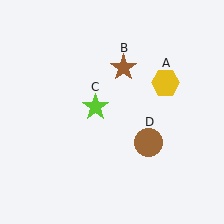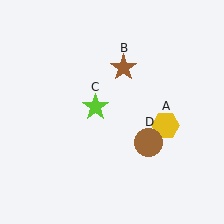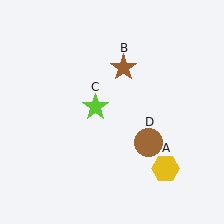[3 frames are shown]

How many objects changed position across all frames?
1 object changed position: yellow hexagon (object A).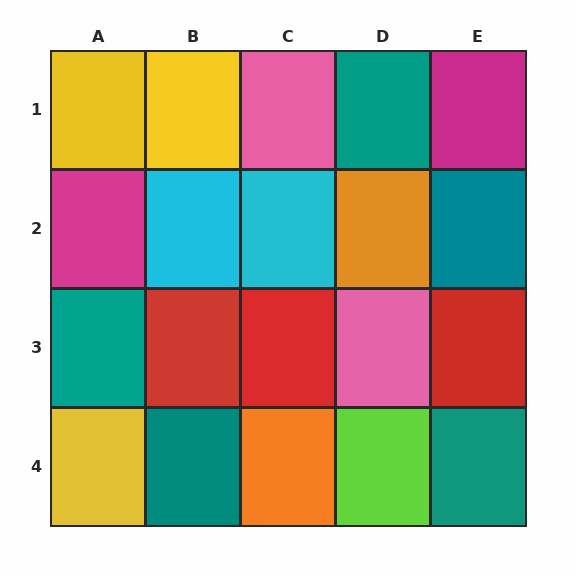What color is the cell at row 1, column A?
Yellow.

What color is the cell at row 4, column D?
Lime.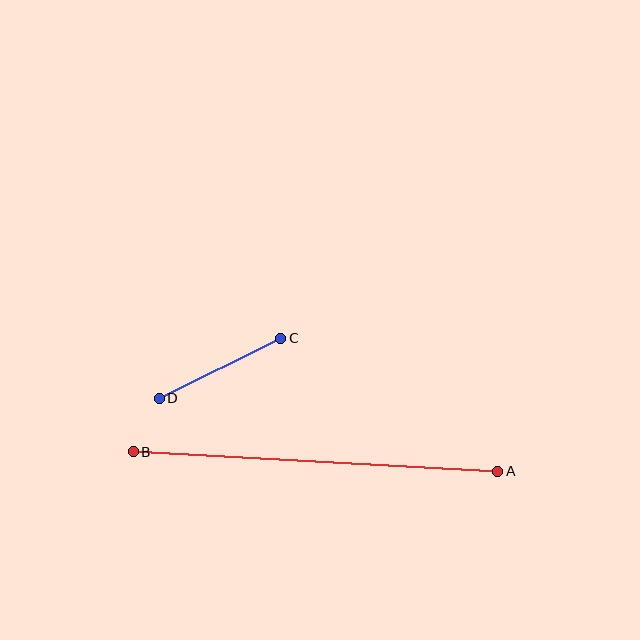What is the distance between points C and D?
The distance is approximately 136 pixels.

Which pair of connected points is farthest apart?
Points A and B are farthest apart.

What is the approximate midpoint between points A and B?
The midpoint is at approximately (316, 461) pixels.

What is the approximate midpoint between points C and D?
The midpoint is at approximately (220, 368) pixels.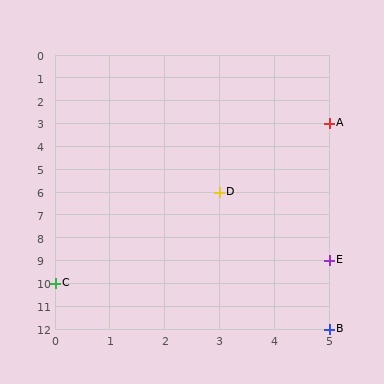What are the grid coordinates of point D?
Point D is at grid coordinates (3, 6).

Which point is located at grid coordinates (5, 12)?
Point B is at (5, 12).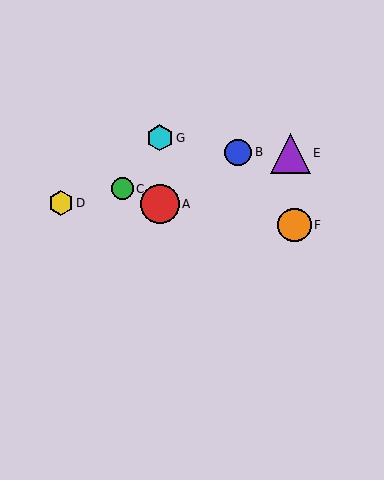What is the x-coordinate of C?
Object C is at x≈122.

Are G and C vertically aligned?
No, G is at x≈160 and C is at x≈122.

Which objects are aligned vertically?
Objects A, G are aligned vertically.